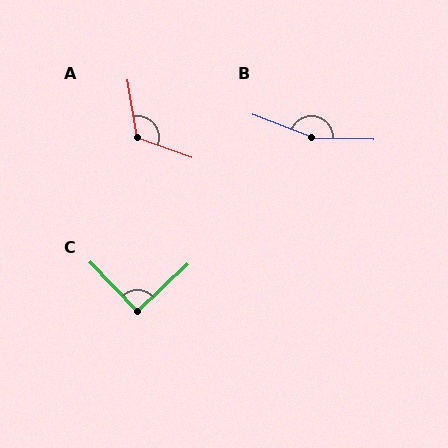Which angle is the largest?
B, at approximately 160 degrees.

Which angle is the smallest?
C, at approximately 90 degrees.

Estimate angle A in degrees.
Approximately 120 degrees.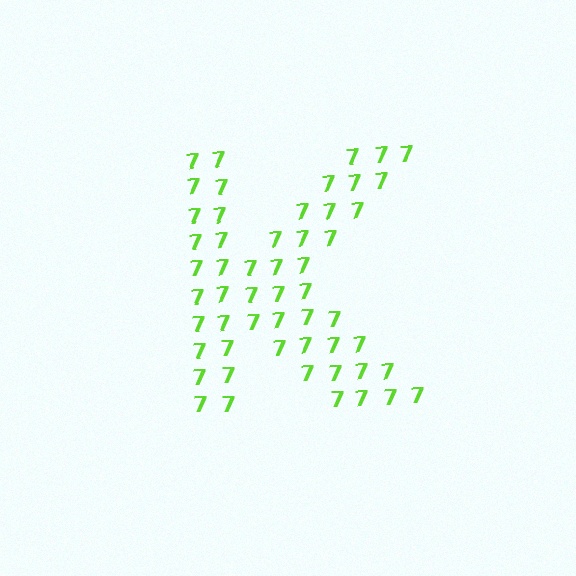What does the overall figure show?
The overall figure shows the letter K.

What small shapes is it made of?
It is made of small digit 7's.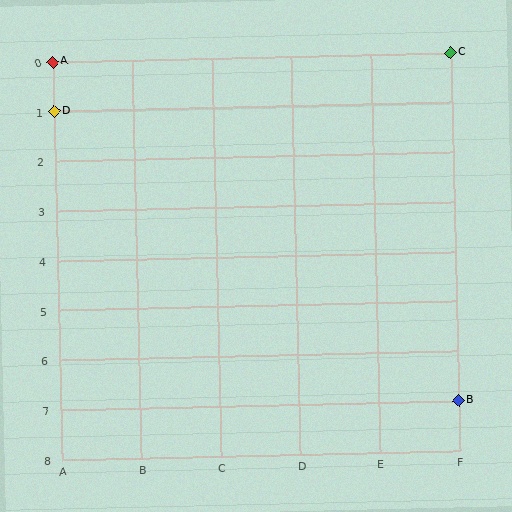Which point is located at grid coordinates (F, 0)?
Point C is at (F, 0).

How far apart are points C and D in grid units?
Points C and D are 5 columns and 1 row apart (about 5.1 grid units diagonally).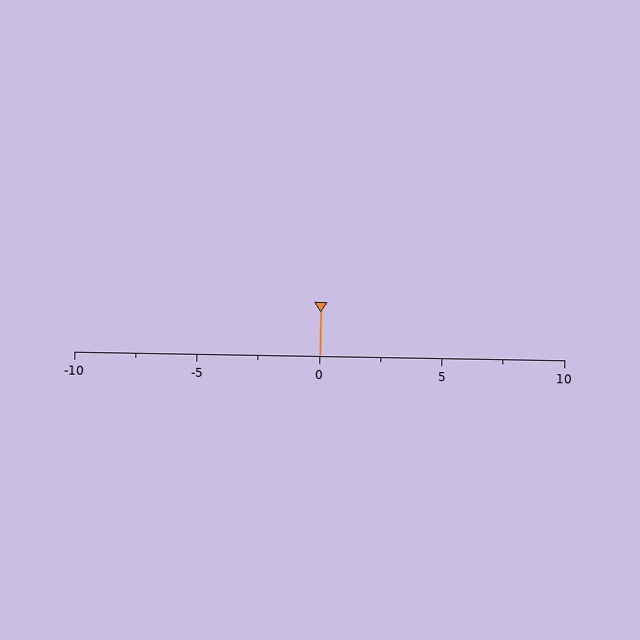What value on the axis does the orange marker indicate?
The marker indicates approximately 0.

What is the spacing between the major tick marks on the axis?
The major ticks are spaced 5 apart.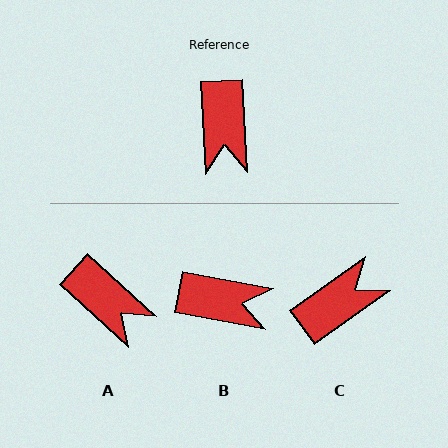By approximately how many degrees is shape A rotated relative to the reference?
Approximately 45 degrees counter-clockwise.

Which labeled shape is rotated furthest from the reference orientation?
C, about 123 degrees away.